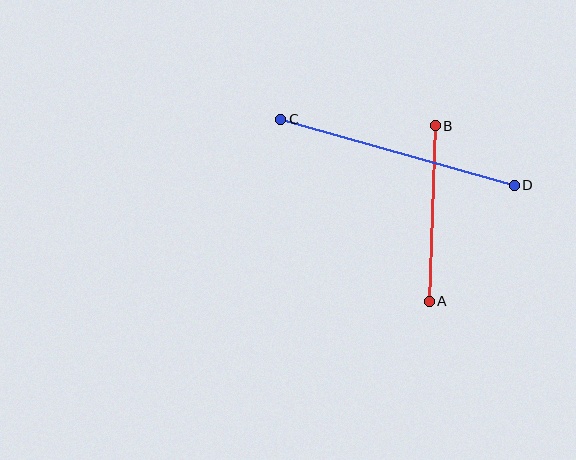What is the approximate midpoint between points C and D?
The midpoint is at approximately (397, 152) pixels.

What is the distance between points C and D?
The distance is approximately 242 pixels.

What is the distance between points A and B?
The distance is approximately 176 pixels.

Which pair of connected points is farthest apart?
Points C and D are farthest apart.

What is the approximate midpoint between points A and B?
The midpoint is at approximately (432, 214) pixels.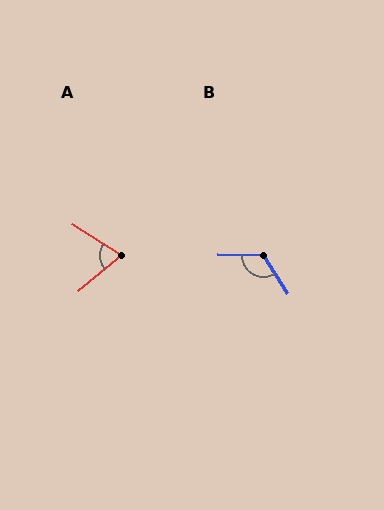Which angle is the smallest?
A, at approximately 71 degrees.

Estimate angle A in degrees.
Approximately 71 degrees.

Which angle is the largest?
B, at approximately 122 degrees.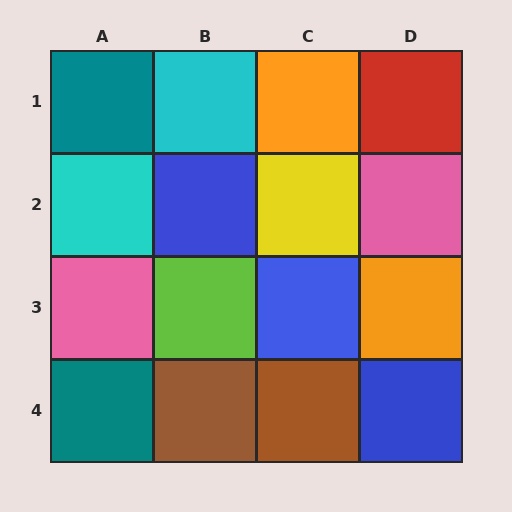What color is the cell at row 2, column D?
Pink.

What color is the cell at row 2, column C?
Yellow.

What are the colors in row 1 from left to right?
Teal, cyan, orange, red.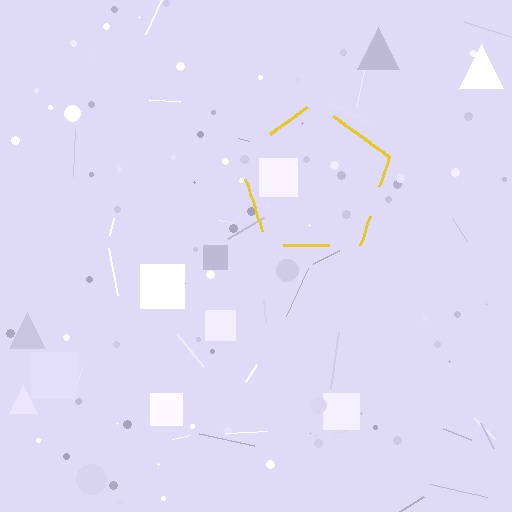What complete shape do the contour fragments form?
The contour fragments form a pentagon.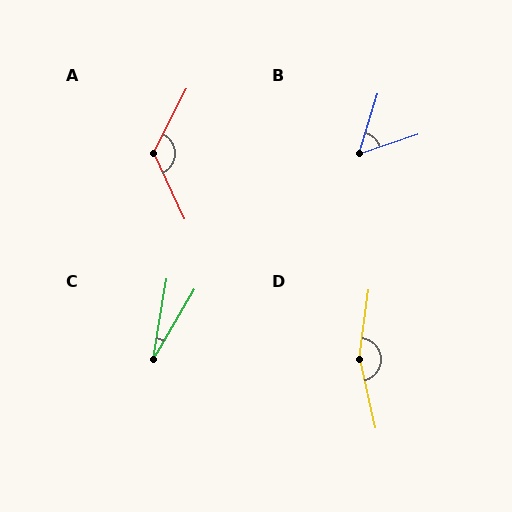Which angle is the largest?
D, at approximately 159 degrees.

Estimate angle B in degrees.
Approximately 54 degrees.